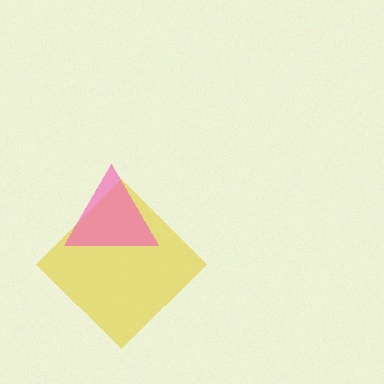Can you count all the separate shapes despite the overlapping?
Yes, there are 2 separate shapes.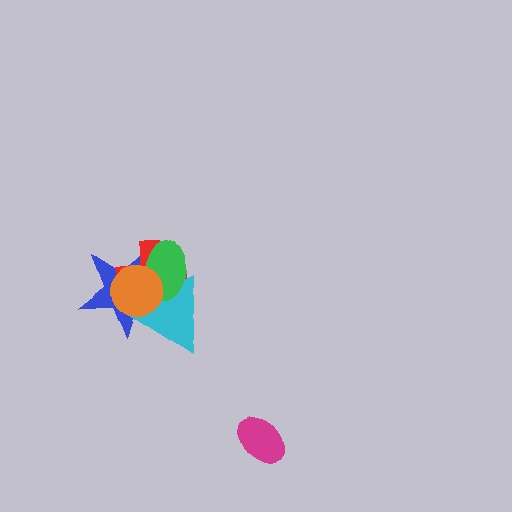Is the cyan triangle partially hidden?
Yes, it is partially covered by another shape.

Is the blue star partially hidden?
Yes, it is partially covered by another shape.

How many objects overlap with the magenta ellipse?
0 objects overlap with the magenta ellipse.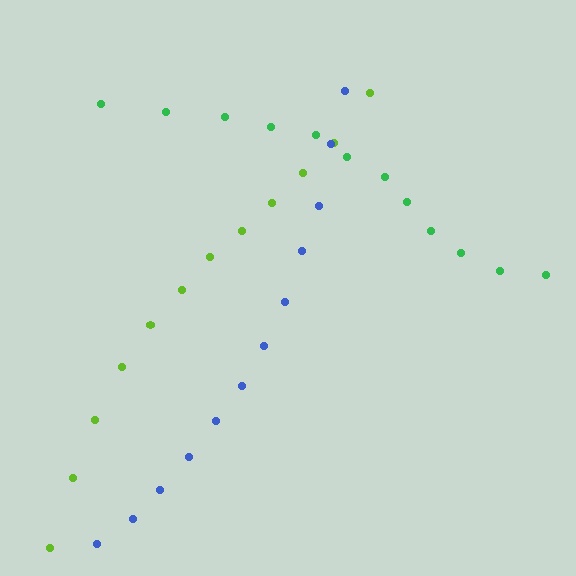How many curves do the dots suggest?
There are 3 distinct paths.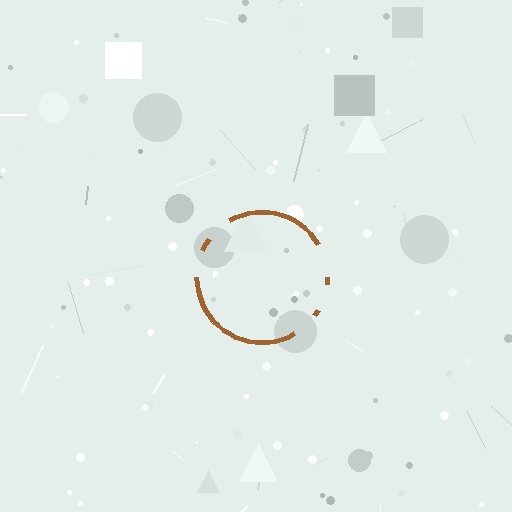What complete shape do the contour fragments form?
The contour fragments form a circle.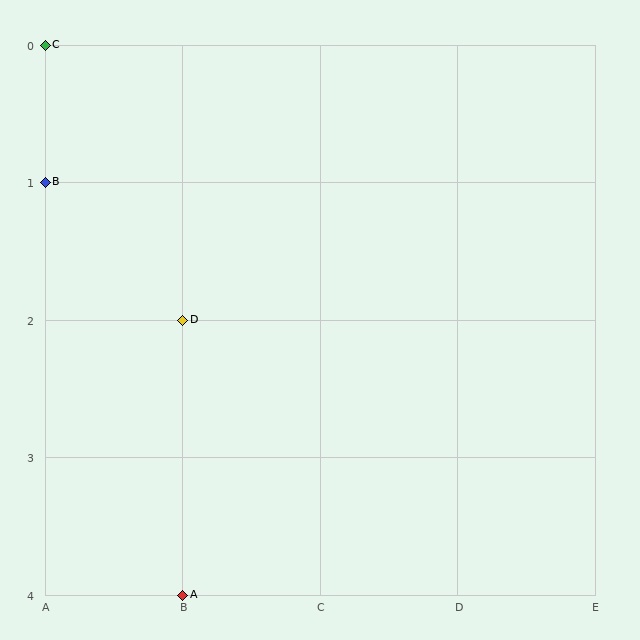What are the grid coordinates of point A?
Point A is at grid coordinates (B, 4).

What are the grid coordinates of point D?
Point D is at grid coordinates (B, 2).